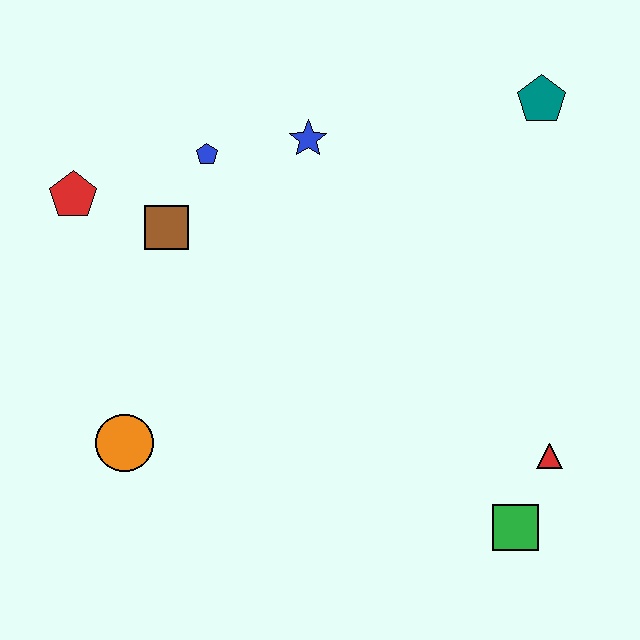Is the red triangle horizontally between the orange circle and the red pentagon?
No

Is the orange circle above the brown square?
No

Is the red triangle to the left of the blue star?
No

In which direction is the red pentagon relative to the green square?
The red pentagon is to the left of the green square.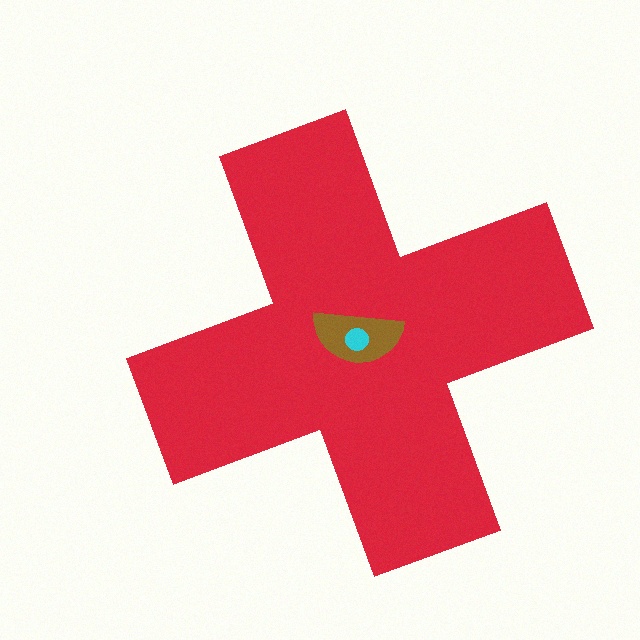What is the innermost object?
The cyan circle.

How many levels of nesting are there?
3.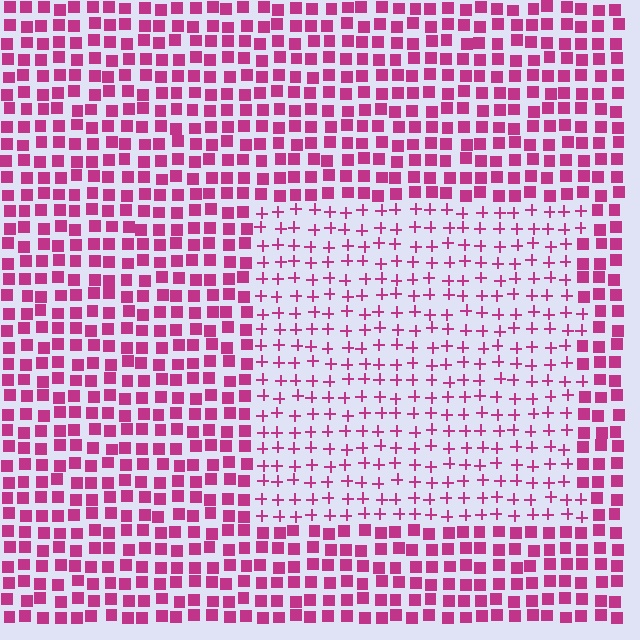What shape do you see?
I see a rectangle.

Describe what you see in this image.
The image is filled with small magenta elements arranged in a uniform grid. A rectangle-shaped region contains plus signs, while the surrounding area contains squares. The boundary is defined purely by the change in element shape.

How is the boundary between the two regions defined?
The boundary is defined by a change in element shape: plus signs inside vs. squares outside. All elements share the same color and spacing.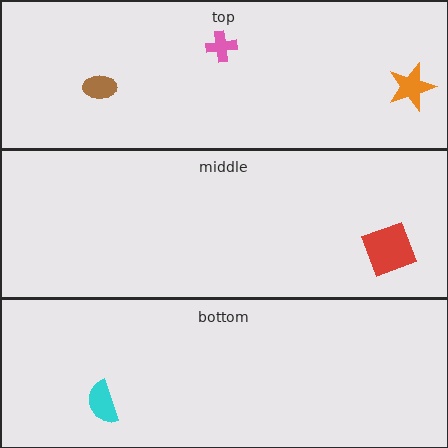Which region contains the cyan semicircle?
The bottom region.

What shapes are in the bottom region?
The cyan semicircle.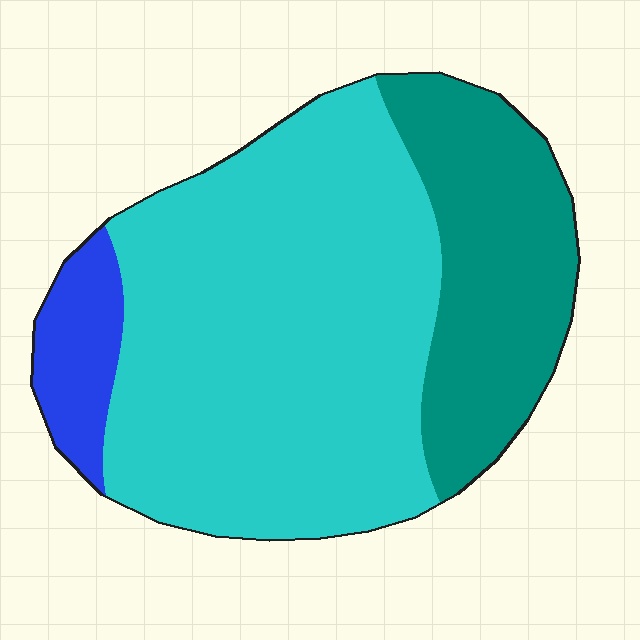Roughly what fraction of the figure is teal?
Teal takes up between a quarter and a half of the figure.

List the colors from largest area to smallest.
From largest to smallest: cyan, teal, blue.